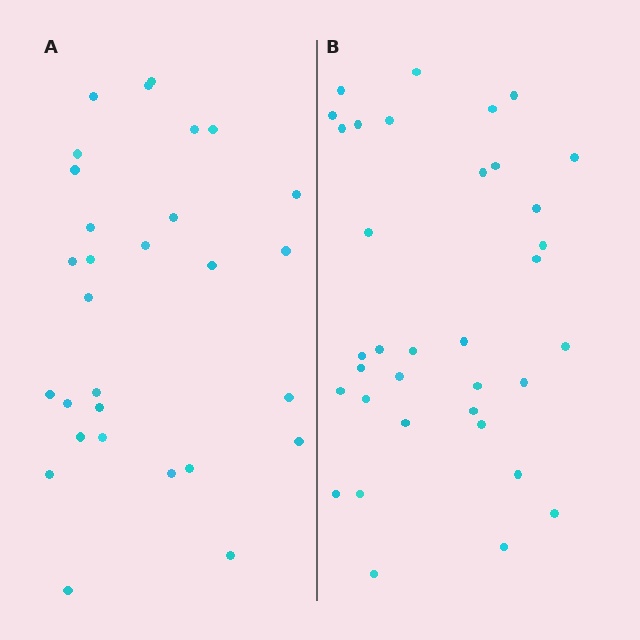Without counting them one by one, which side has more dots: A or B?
Region B (the right region) has more dots.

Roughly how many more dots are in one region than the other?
Region B has about 6 more dots than region A.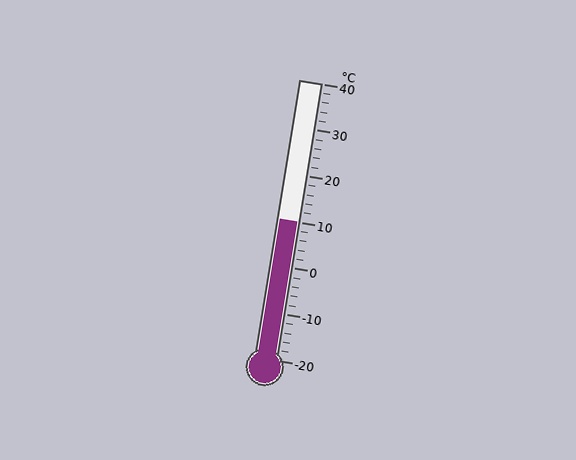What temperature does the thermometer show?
The thermometer shows approximately 10°C.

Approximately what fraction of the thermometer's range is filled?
The thermometer is filled to approximately 50% of its range.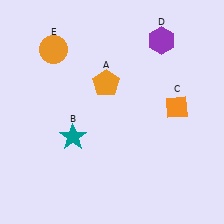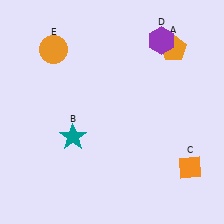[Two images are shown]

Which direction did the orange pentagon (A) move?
The orange pentagon (A) moved right.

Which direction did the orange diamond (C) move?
The orange diamond (C) moved down.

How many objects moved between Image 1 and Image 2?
2 objects moved between the two images.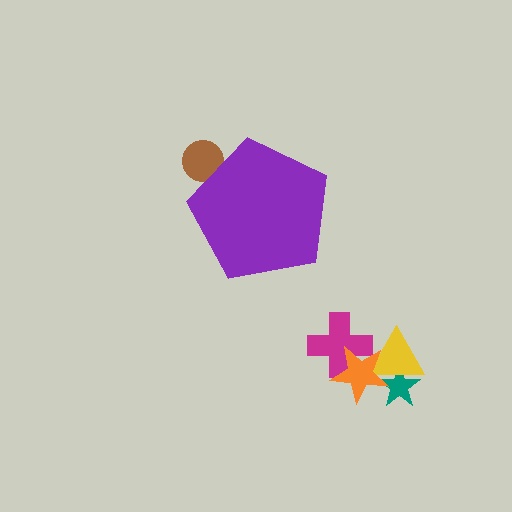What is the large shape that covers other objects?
A purple pentagon.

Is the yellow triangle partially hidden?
No, the yellow triangle is fully visible.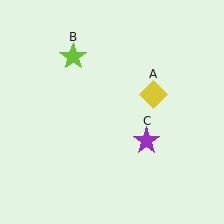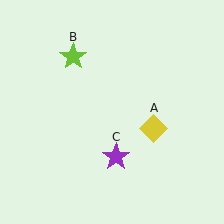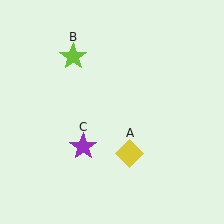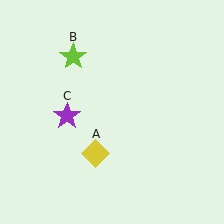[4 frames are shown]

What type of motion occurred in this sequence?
The yellow diamond (object A), purple star (object C) rotated clockwise around the center of the scene.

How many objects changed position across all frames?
2 objects changed position: yellow diamond (object A), purple star (object C).